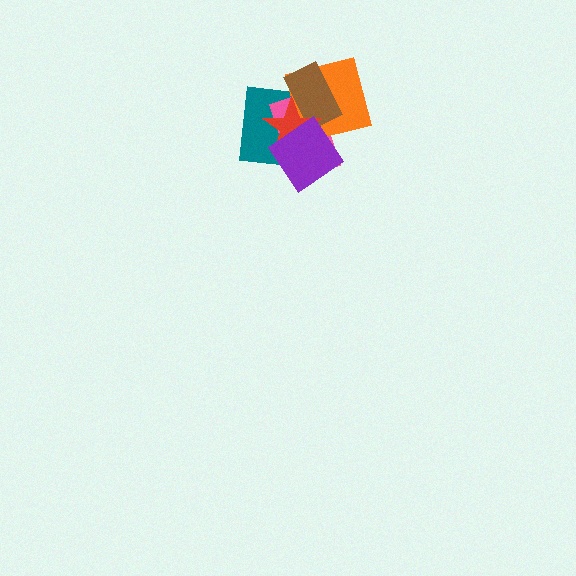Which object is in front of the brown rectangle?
The red star is in front of the brown rectangle.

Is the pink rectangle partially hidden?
Yes, it is partially covered by another shape.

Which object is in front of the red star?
The purple diamond is in front of the red star.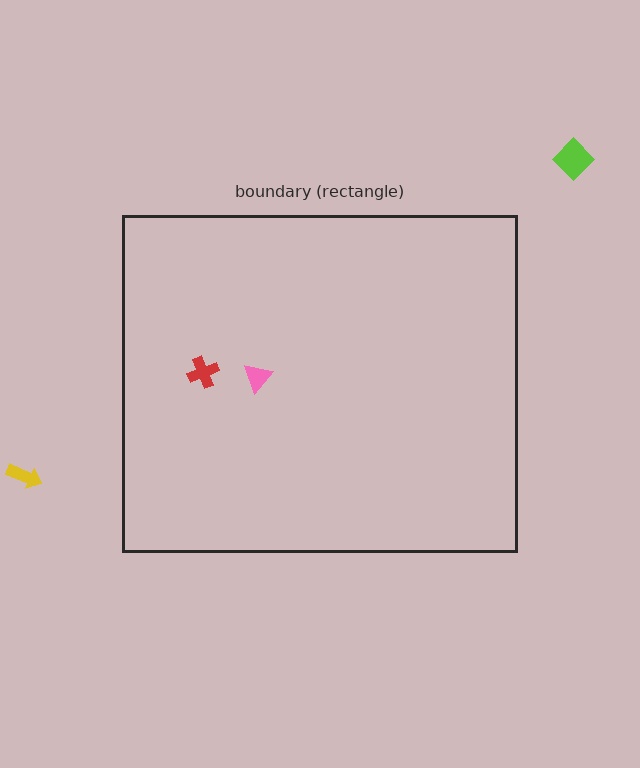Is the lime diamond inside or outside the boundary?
Outside.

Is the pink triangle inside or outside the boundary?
Inside.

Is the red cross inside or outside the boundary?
Inside.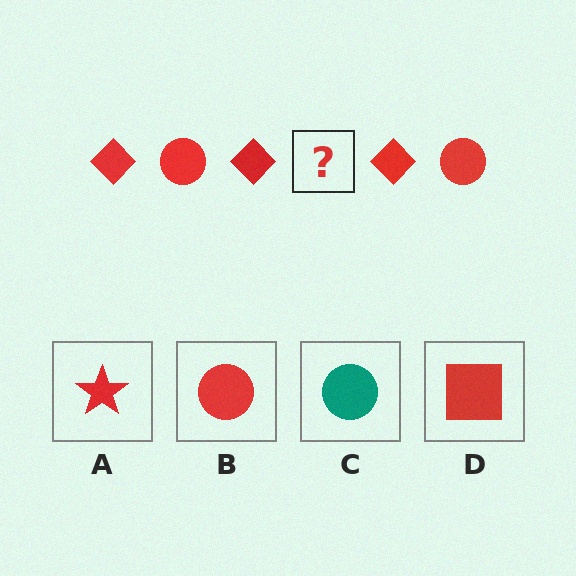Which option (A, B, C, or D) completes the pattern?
B.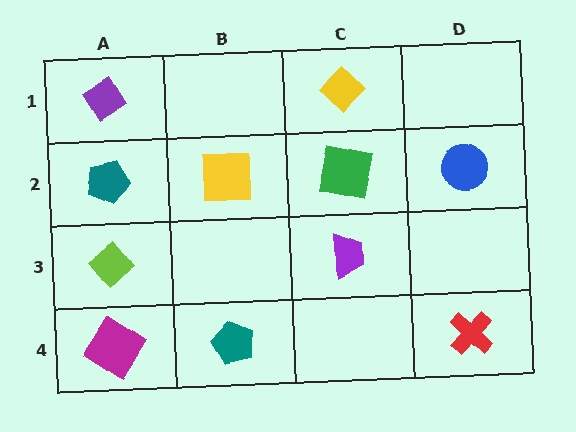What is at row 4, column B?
A teal pentagon.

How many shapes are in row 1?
2 shapes.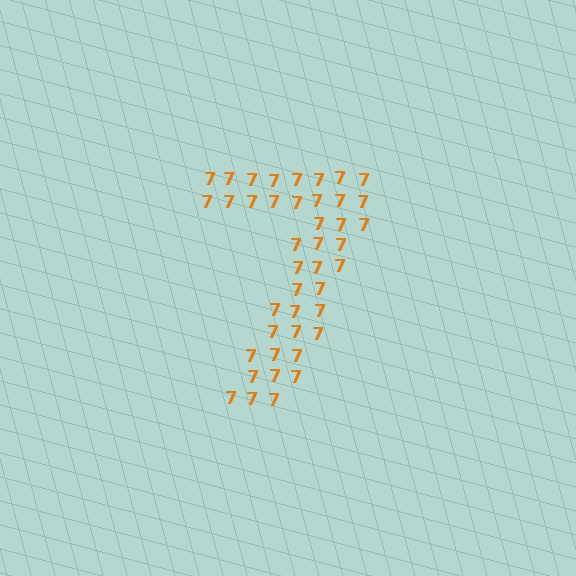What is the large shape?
The large shape is the digit 7.